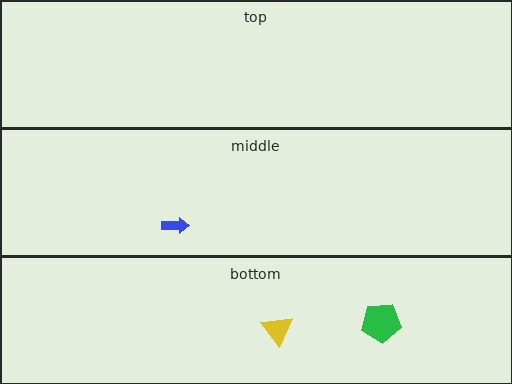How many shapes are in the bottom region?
2.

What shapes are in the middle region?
The blue arrow.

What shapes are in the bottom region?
The green pentagon, the yellow triangle.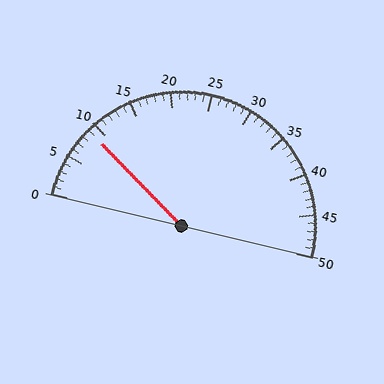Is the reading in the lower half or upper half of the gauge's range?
The reading is in the lower half of the range (0 to 50).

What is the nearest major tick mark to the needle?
The nearest major tick mark is 10.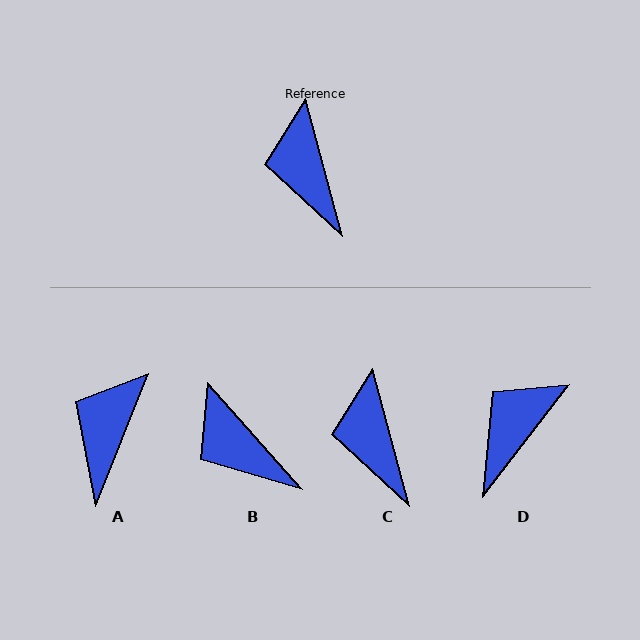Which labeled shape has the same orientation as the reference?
C.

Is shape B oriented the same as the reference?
No, it is off by about 27 degrees.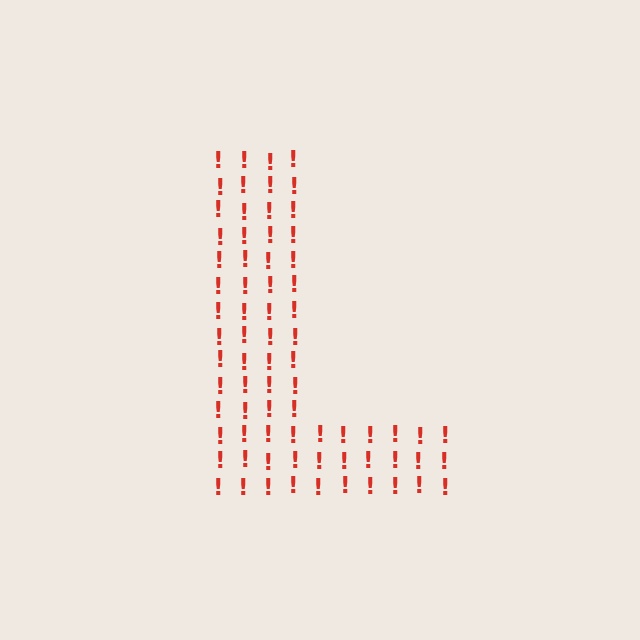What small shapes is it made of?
It is made of small exclamation marks.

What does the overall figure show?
The overall figure shows the letter L.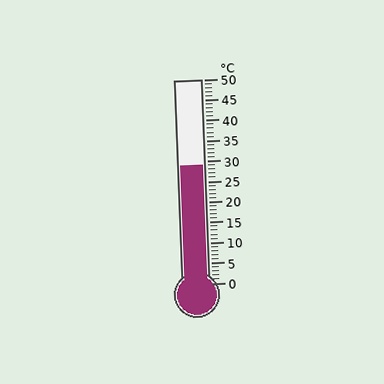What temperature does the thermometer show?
The thermometer shows approximately 29°C.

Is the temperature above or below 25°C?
The temperature is above 25°C.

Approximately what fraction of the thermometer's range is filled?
The thermometer is filled to approximately 60% of its range.